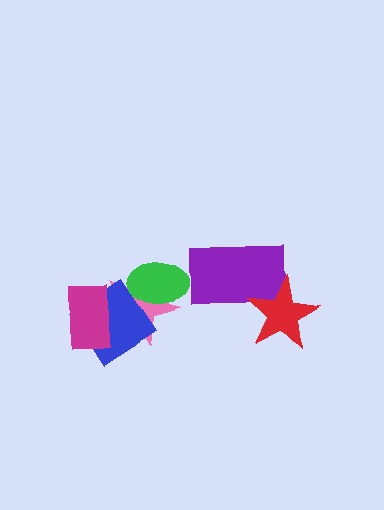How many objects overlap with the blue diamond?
2 objects overlap with the blue diamond.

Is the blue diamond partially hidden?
Yes, it is partially covered by another shape.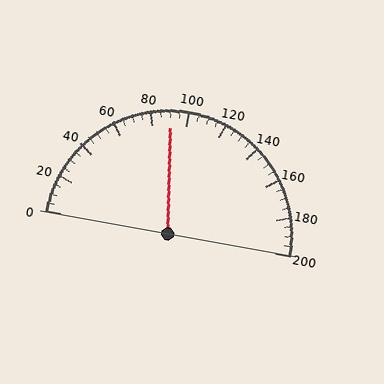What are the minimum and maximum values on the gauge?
The gauge ranges from 0 to 200.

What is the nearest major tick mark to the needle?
The nearest major tick mark is 80.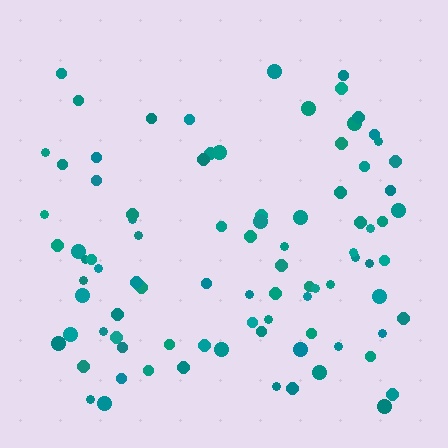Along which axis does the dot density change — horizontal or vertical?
Vertical.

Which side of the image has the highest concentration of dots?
The bottom.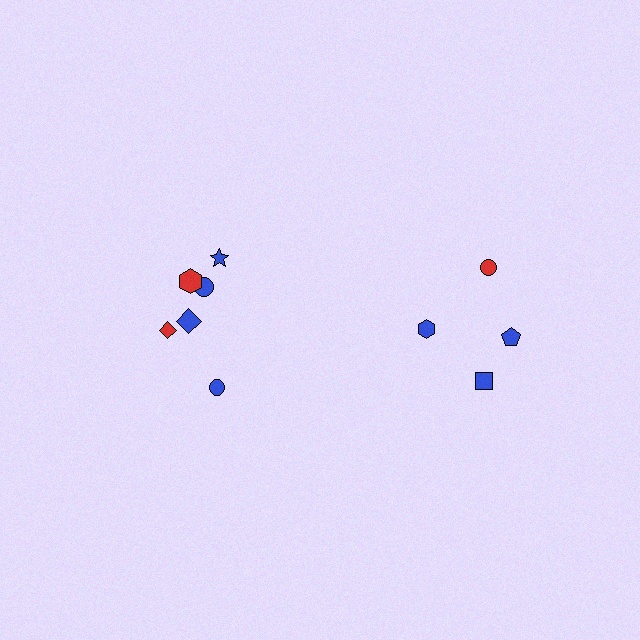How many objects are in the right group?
There are 4 objects.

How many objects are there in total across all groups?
There are 10 objects.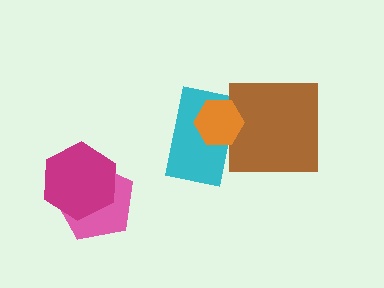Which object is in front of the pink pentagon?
The magenta hexagon is in front of the pink pentagon.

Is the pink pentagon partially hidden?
Yes, it is partially covered by another shape.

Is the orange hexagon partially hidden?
No, no other shape covers it.